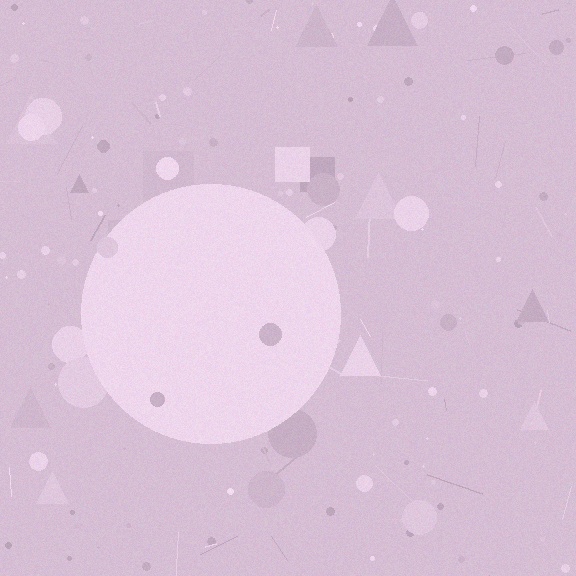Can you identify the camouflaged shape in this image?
The camouflaged shape is a circle.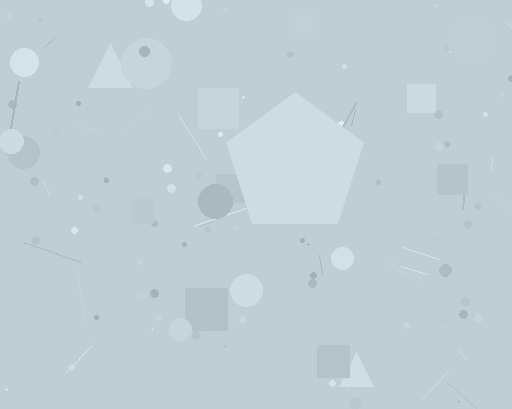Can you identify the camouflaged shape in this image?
The camouflaged shape is a pentagon.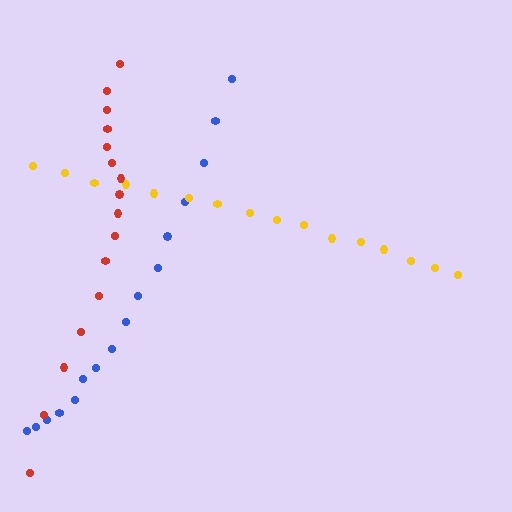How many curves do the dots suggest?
There are 3 distinct paths.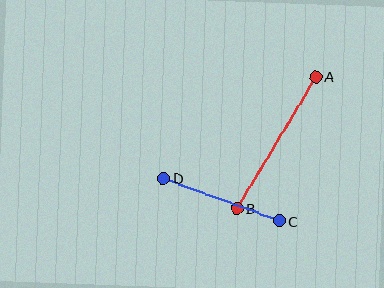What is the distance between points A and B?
The distance is approximately 153 pixels.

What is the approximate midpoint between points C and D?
The midpoint is at approximately (221, 200) pixels.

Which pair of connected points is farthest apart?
Points A and B are farthest apart.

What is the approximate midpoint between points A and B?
The midpoint is at approximately (276, 142) pixels.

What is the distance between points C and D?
The distance is approximately 124 pixels.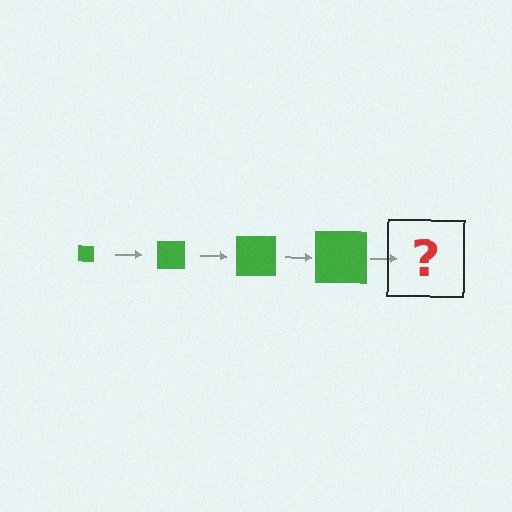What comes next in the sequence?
The next element should be a green square, larger than the previous one.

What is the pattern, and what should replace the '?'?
The pattern is that the square gets progressively larger each step. The '?' should be a green square, larger than the previous one.